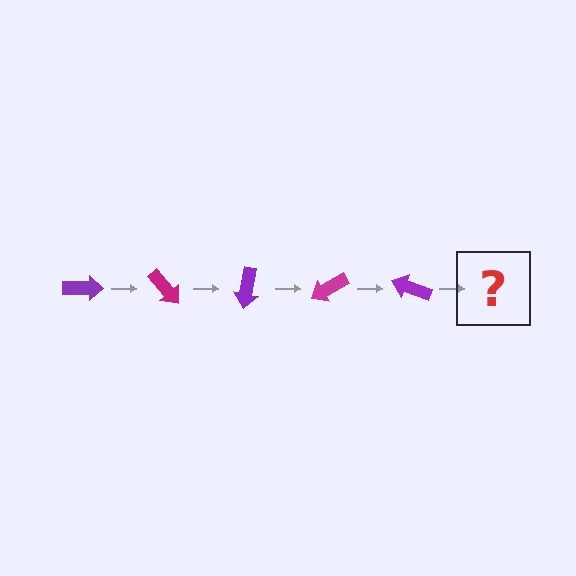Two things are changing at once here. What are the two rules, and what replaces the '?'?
The two rules are that it rotates 50 degrees each step and the color cycles through purple and magenta. The '?' should be a magenta arrow, rotated 250 degrees from the start.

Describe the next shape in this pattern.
It should be a magenta arrow, rotated 250 degrees from the start.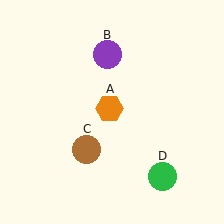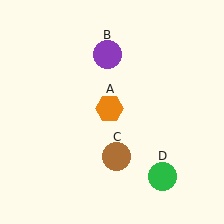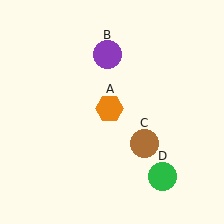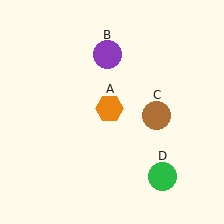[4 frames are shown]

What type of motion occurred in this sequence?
The brown circle (object C) rotated counterclockwise around the center of the scene.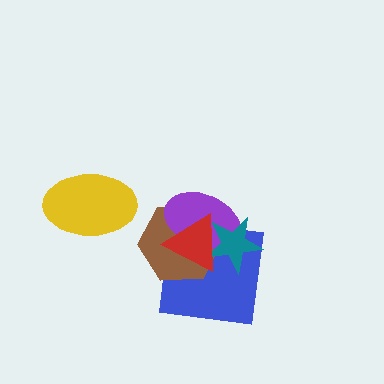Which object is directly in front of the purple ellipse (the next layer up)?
The teal star is directly in front of the purple ellipse.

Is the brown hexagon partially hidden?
Yes, it is partially covered by another shape.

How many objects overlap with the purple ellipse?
4 objects overlap with the purple ellipse.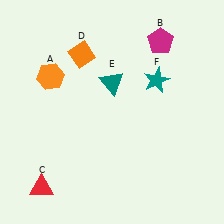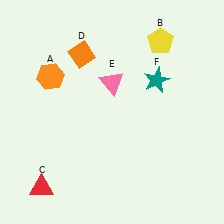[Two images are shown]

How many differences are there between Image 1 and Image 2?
There are 2 differences between the two images.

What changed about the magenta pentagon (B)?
In Image 1, B is magenta. In Image 2, it changed to yellow.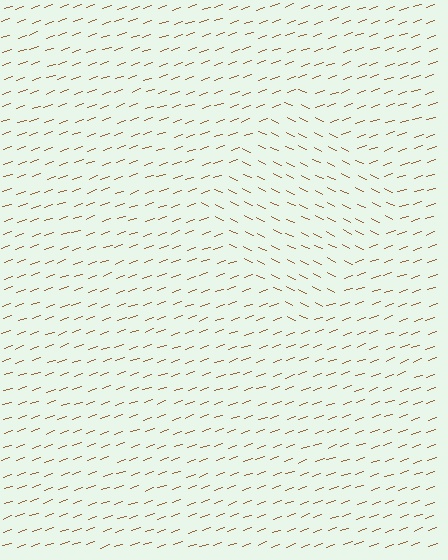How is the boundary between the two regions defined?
The boundary is defined purely by a change in line orientation (approximately 45 degrees difference). All lines are the same color and thickness.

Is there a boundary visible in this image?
Yes, there is a texture boundary formed by a change in line orientation.